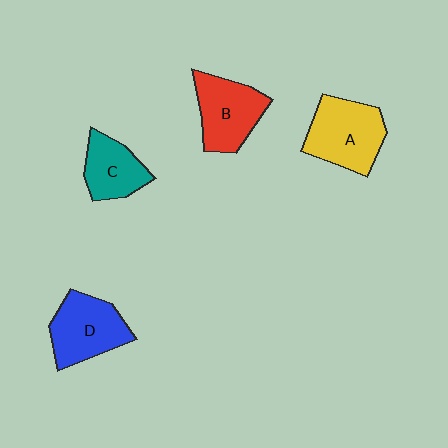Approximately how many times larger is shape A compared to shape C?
Approximately 1.5 times.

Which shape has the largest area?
Shape A (yellow).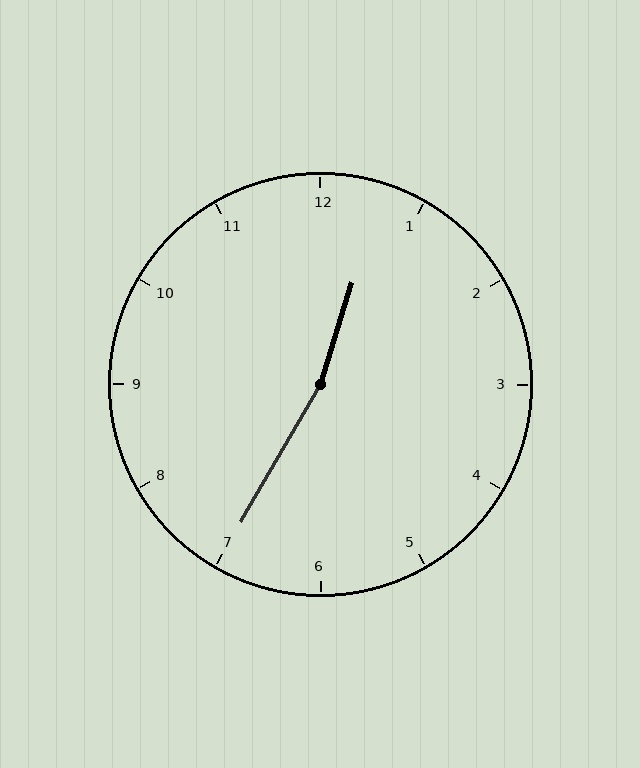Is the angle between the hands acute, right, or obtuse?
It is obtuse.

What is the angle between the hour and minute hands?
Approximately 168 degrees.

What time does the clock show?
12:35.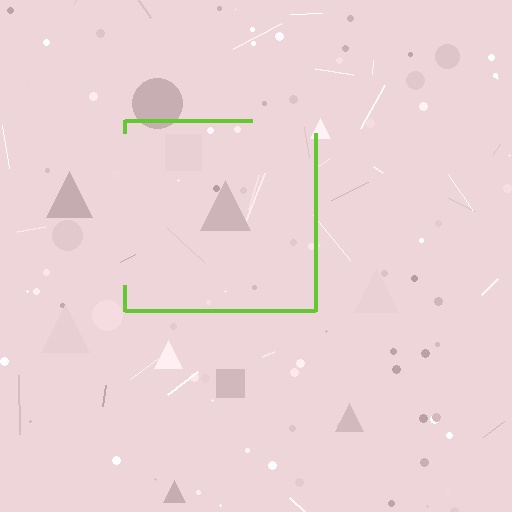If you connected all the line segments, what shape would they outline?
They would outline a square.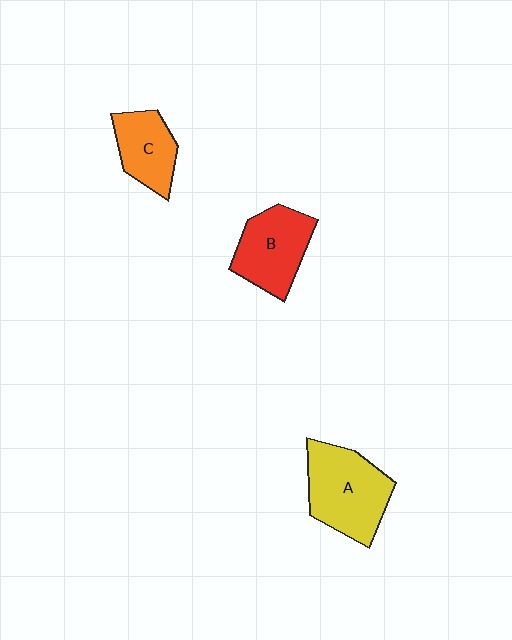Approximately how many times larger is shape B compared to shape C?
Approximately 1.3 times.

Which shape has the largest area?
Shape A (yellow).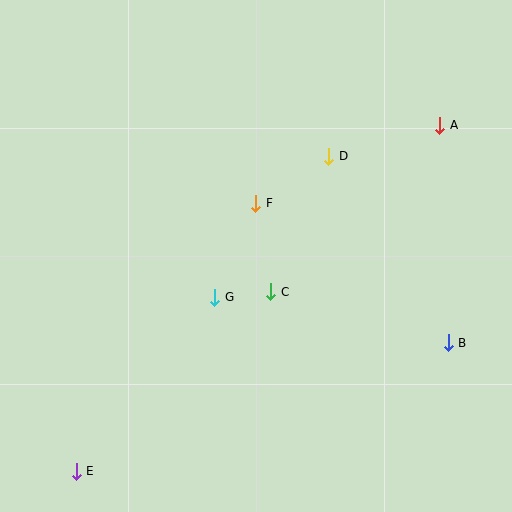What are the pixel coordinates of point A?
Point A is at (439, 125).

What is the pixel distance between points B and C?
The distance between B and C is 185 pixels.